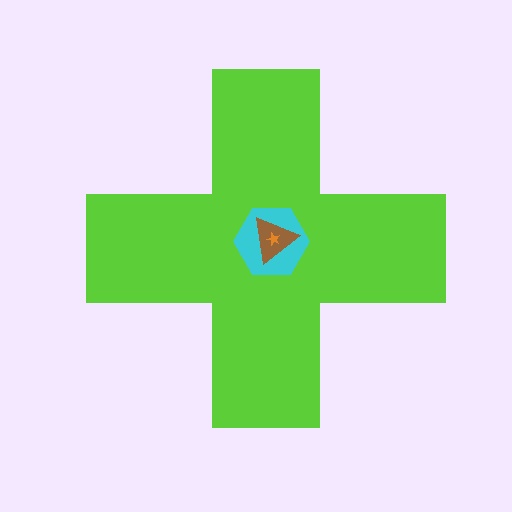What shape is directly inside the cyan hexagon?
The brown triangle.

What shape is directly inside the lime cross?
The cyan hexagon.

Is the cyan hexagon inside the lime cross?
Yes.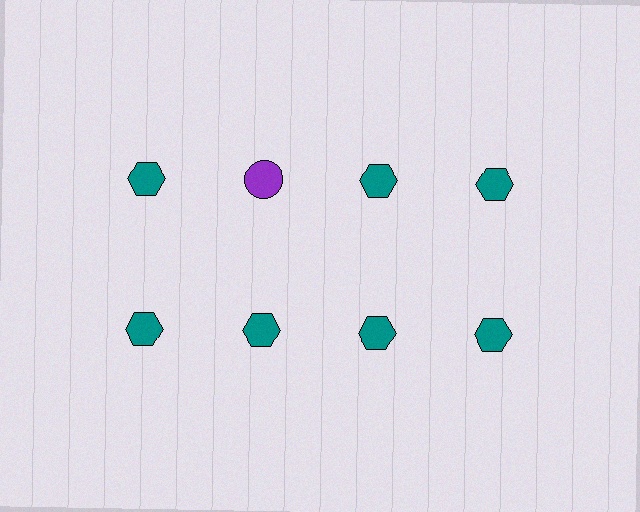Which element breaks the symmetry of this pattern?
The purple circle in the top row, second from left column breaks the symmetry. All other shapes are teal hexagons.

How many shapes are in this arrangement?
There are 8 shapes arranged in a grid pattern.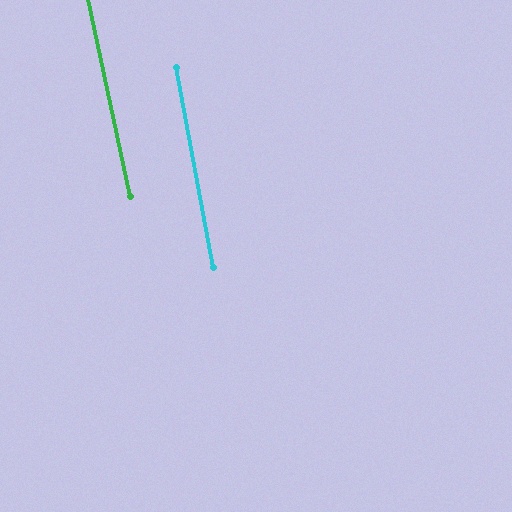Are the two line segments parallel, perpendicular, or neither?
Parallel — their directions differ by only 1.3°.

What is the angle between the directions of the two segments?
Approximately 1 degree.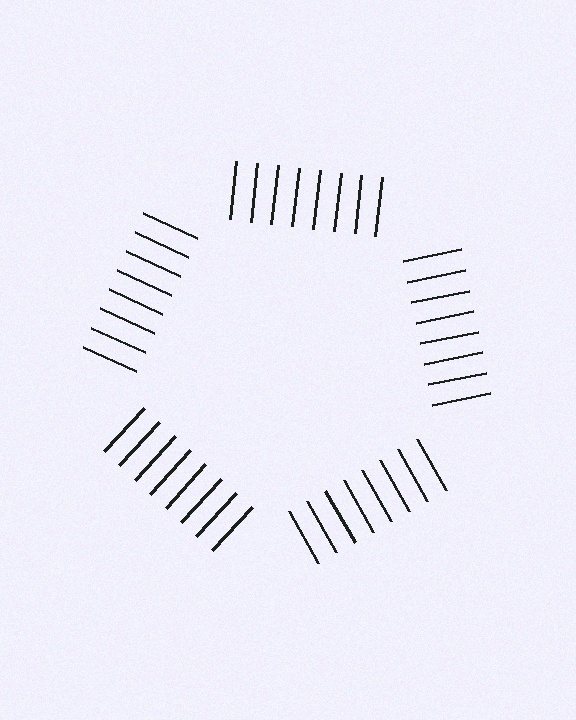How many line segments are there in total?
40 — 8 along each of the 5 edges.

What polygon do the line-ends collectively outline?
An illusory pentagon — the line segments terminate on its edges but no continuous stroke is drawn.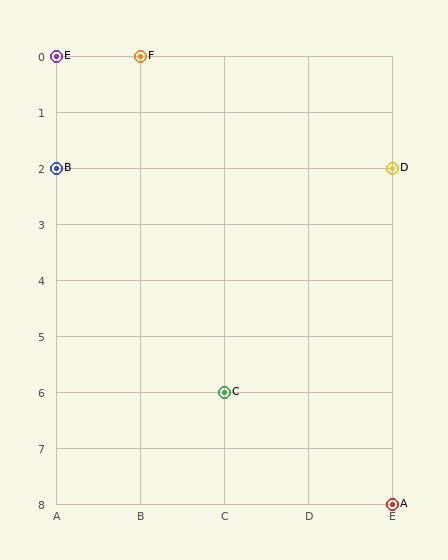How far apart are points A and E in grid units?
Points A and E are 4 columns and 8 rows apart (about 8.9 grid units diagonally).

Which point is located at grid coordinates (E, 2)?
Point D is at (E, 2).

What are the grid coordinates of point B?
Point B is at grid coordinates (A, 2).